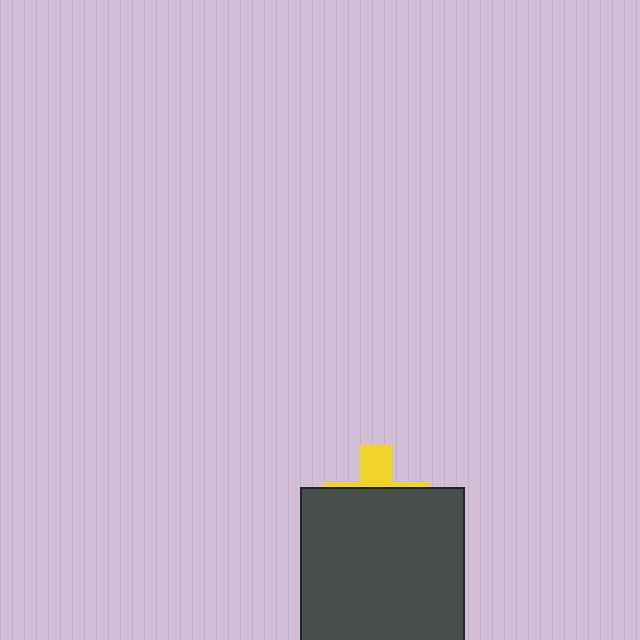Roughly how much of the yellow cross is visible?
A small part of it is visible (roughly 31%).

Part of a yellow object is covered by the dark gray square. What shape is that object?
It is a cross.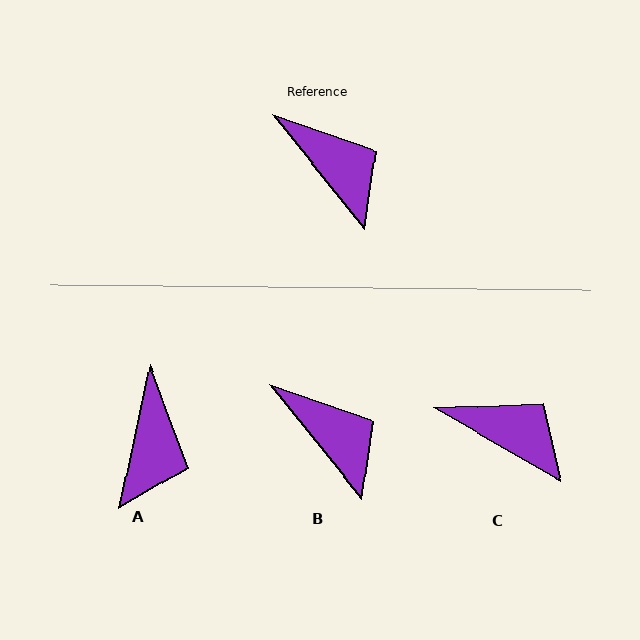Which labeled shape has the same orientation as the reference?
B.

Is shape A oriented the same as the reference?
No, it is off by about 51 degrees.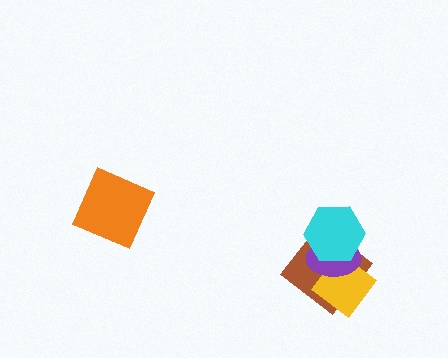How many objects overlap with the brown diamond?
3 objects overlap with the brown diamond.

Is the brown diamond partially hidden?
Yes, it is partially covered by another shape.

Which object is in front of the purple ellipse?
The cyan hexagon is in front of the purple ellipse.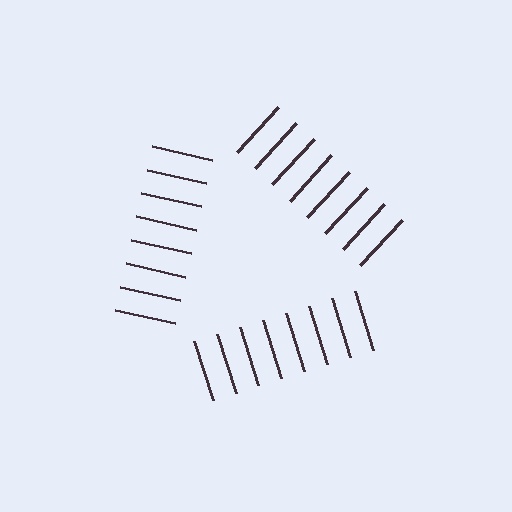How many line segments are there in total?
24 — 8 along each of the 3 edges.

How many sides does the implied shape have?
3 sides — the line-ends trace a triangle.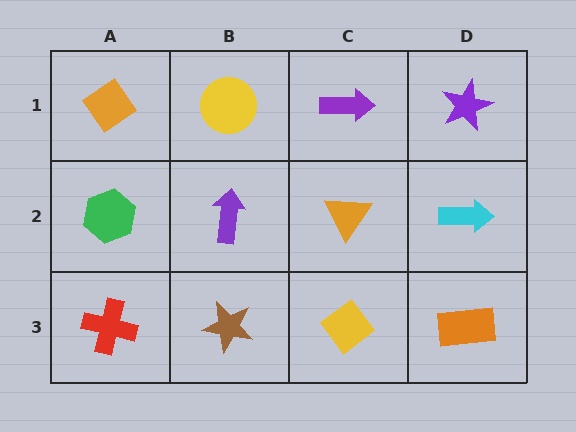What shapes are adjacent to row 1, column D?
A cyan arrow (row 2, column D), a purple arrow (row 1, column C).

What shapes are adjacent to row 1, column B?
A purple arrow (row 2, column B), an orange diamond (row 1, column A), a purple arrow (row 1, column C).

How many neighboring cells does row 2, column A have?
3.